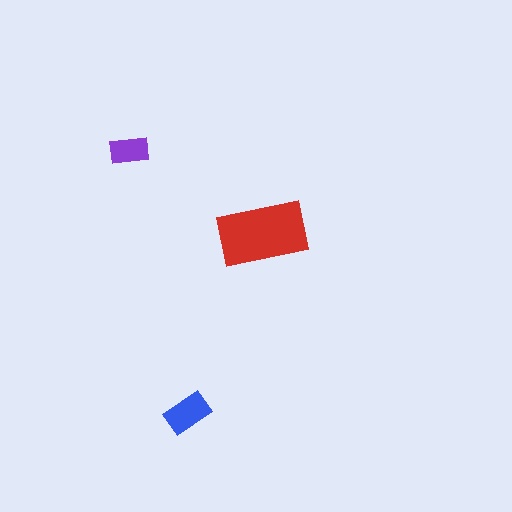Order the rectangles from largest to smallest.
the red one, the blue one, the purple one.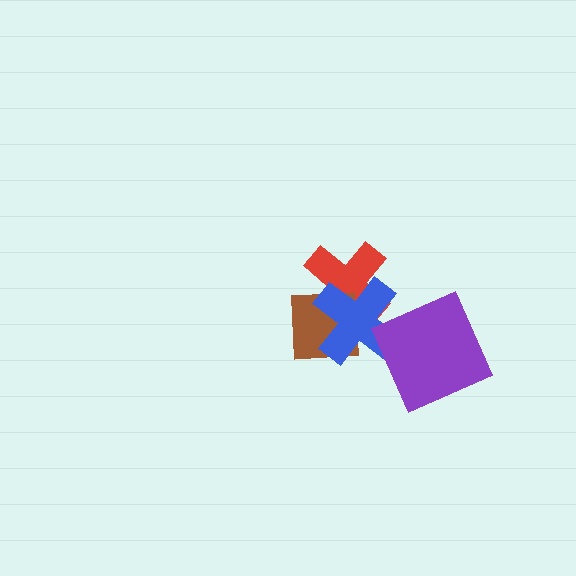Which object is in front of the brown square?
The blue cross is in front of the brown square.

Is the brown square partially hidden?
Yes, it is partially covered by another shape.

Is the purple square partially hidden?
No, no other shape covers it.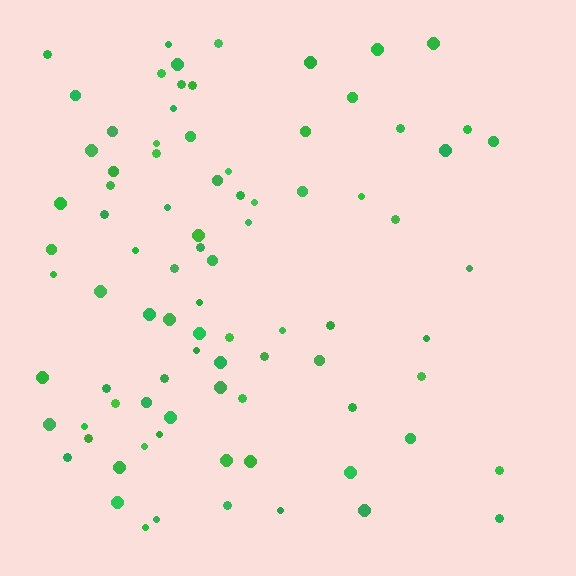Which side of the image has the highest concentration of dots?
The left.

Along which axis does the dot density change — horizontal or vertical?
Horizontal.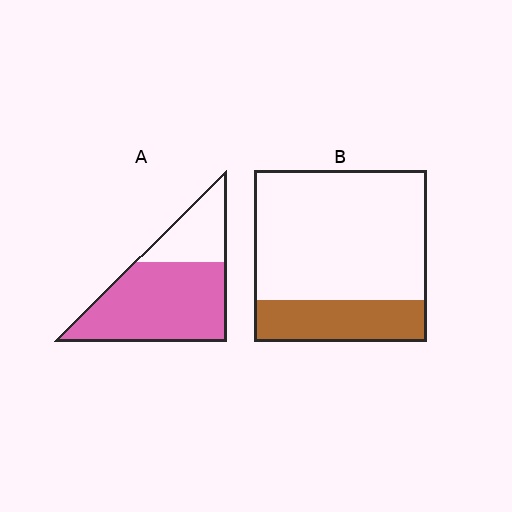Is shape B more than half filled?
No.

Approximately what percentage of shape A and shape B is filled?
A is approximately 70% and B is approximately 25%.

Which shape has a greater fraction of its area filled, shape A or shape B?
Shape A.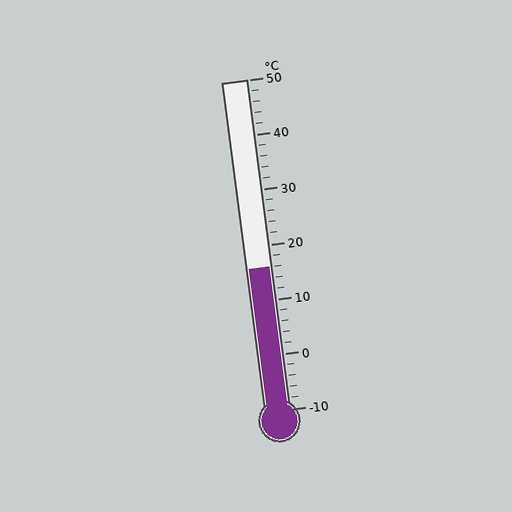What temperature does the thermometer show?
The thermometer shows approximately 16°C.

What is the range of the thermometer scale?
The thermometer scale ranges from -10°C to 50°C.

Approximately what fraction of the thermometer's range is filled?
The thermometer is filled to approximately 45% of its range.